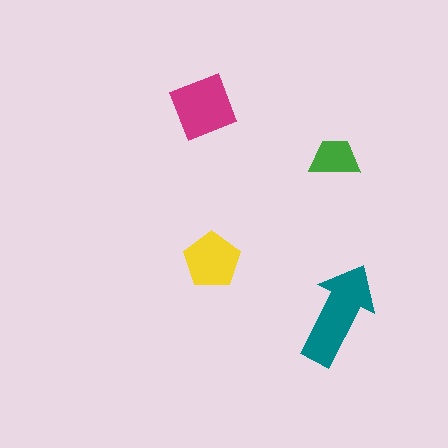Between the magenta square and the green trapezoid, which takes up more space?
The magenta square.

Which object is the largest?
The teal arrow.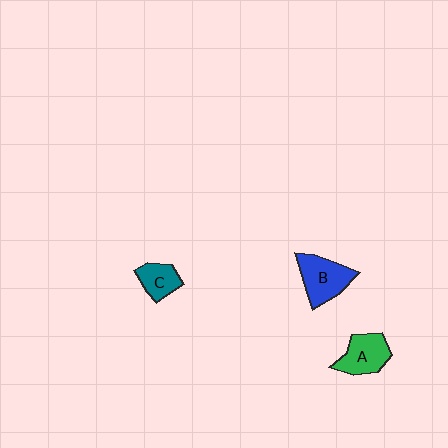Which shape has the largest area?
Shape B (blue).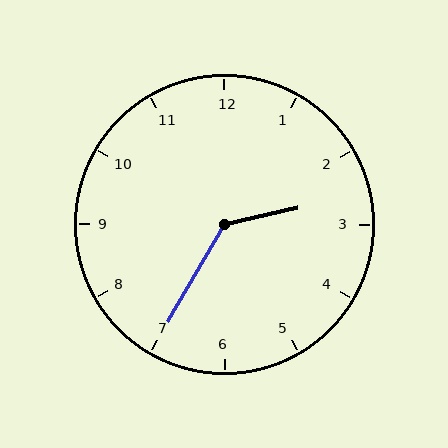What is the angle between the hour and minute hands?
Approximately 132 degrees.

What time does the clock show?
2:35.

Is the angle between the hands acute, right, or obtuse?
It is obtuse.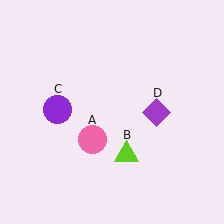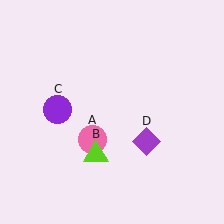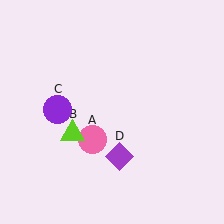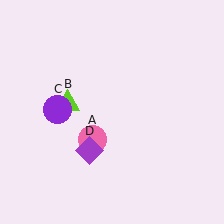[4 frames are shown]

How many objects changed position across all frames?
2 objects changed position: lime triangle (object B), purple diamond (object D).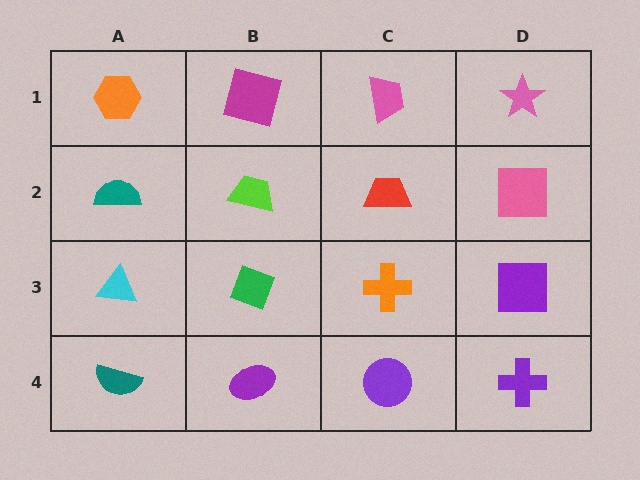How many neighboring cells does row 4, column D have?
2.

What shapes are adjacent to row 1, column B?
A lime trapezoid (row 2, column B), an orange hexagon (row 1, column A), a pink trapezoid (row 1, column C).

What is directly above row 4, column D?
A purple square.